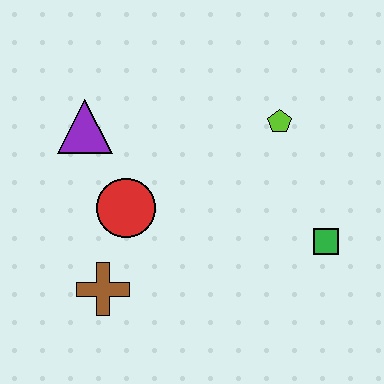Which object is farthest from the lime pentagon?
The brown cross is farthest from the lime pentagon.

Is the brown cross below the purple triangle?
Yes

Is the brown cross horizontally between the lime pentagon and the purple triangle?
Yes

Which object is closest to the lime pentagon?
The green square is closest to the lime pentagon.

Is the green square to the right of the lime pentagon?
Yes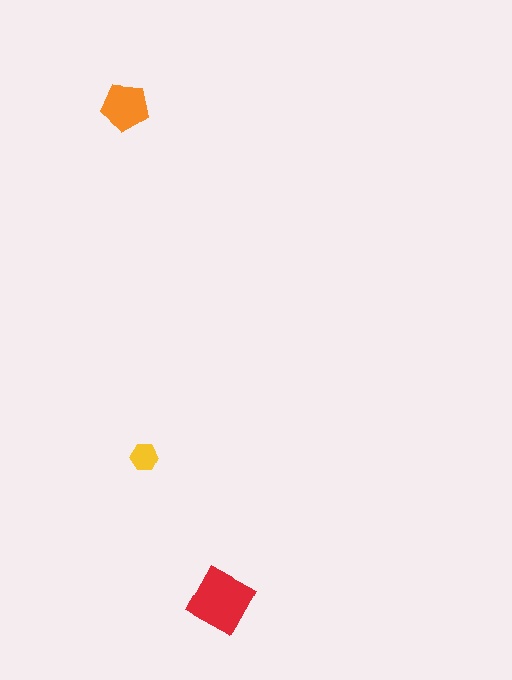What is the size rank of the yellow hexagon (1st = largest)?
3rd.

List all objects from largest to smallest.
The red square, the orange pentagon, the yellow hexagon.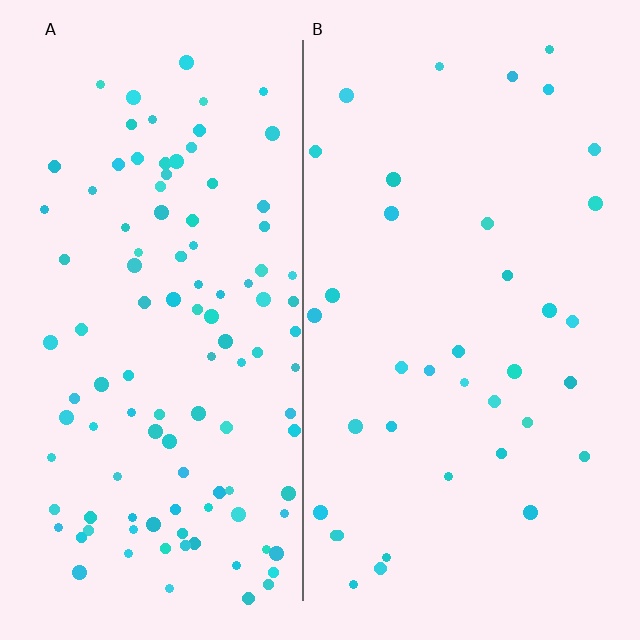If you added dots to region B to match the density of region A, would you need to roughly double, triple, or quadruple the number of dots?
Approximately triple.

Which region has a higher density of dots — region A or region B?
A (the left).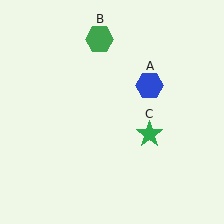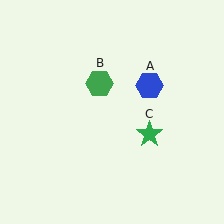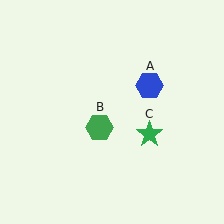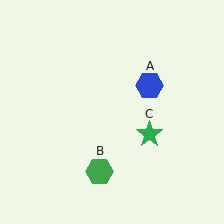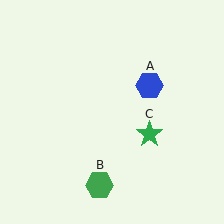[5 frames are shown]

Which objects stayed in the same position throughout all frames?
Blue hexagon (object A) and green star (object C) remained stationary.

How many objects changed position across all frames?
1 object changed position: green hexagon (object B).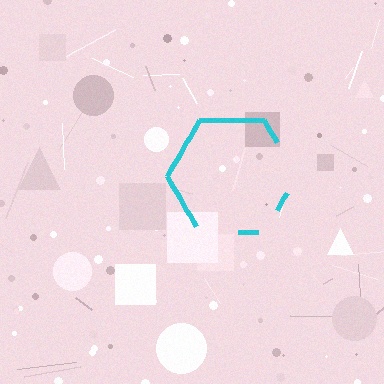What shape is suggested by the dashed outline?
The dashed outline suggests a hexagon.